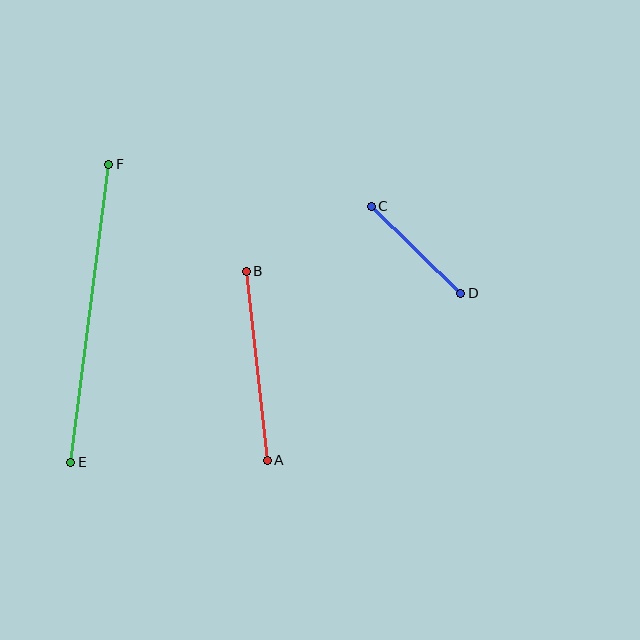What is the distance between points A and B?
The distance is approximately 190 pixels.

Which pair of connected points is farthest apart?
Points E and F are farthest apart.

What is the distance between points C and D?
The distance is approximately 124 pixels.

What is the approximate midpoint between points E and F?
The midpoint is at approximately (90, 313) pixels.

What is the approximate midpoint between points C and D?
The midpoint is at approximately (416, 250) pixels.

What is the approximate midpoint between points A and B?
The midpoint is at approximately (257, 366) pixels.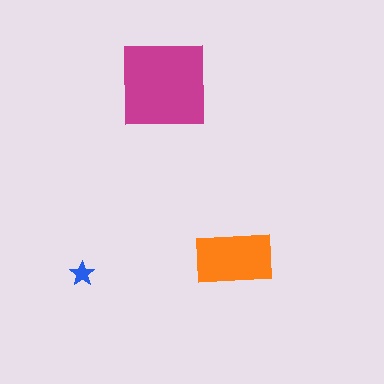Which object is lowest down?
The blue star is bottommost.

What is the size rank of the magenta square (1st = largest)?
1st.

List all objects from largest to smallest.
The magenta square, the orange rectangle, the blue star.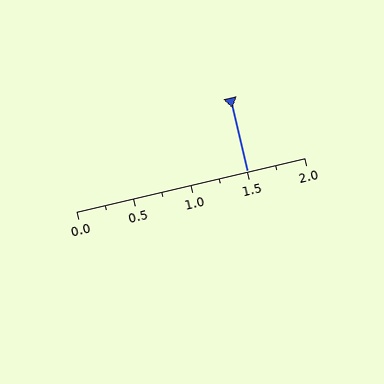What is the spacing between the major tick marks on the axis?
The major ticks are spaced 0.5 apart.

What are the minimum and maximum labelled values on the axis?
The axis runs from 0.0 to 2.0.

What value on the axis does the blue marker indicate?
The marker indicates approximately 1.5.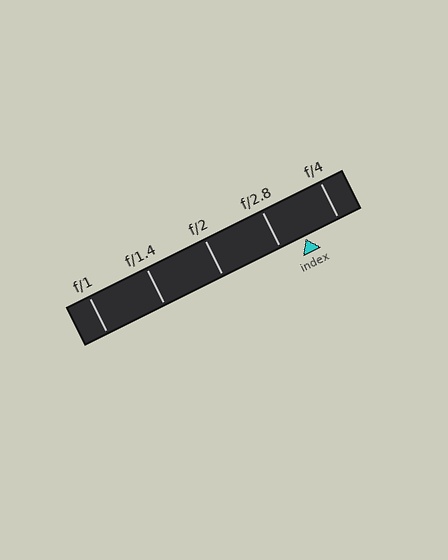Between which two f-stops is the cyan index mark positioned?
The index mark is between f/2.8 and f/4.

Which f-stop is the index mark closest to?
The index mark is closest to f/2.8.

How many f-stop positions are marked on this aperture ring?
There are 5 f-stop positions marked.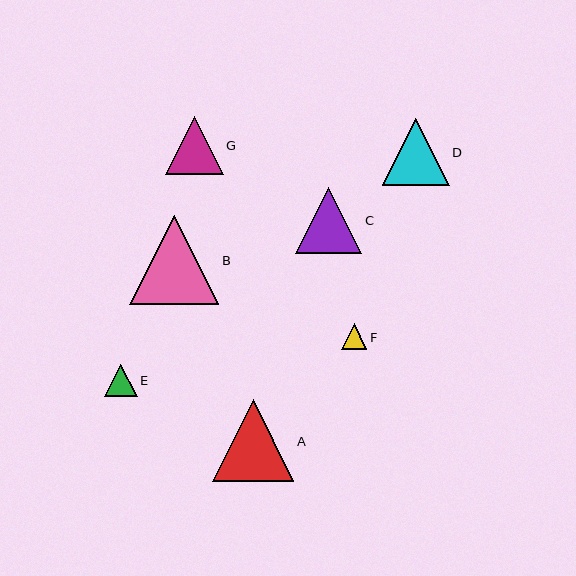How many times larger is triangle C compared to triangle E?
Triangle C is approximately 2.0 times the size of triangle E.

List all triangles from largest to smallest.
From largest to smallest: B, A, D, C, G, E, F.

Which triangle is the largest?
Triangle B is the largest with a size of approximately 89 pixels.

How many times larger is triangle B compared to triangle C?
Triangle B is approximately 1.3 times the size of triangle C.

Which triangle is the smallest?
Triangle F is the smallest with a size of approximately 25 pixels.